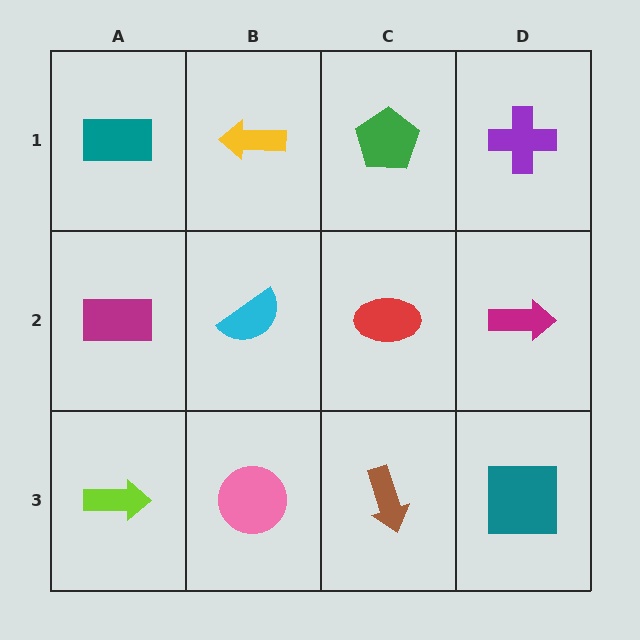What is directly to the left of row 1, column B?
A teal rectangle.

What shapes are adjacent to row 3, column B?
A cyan semicircle (row 2, column B), a lime arrow (row 3, column A), a brown arrow (row 3, column C).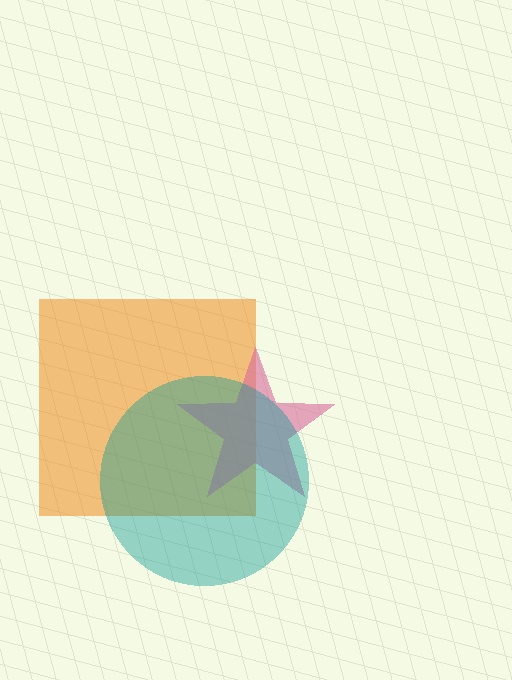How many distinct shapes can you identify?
There are 3 distinct shapes: an orange square, a pink star, a teal circle.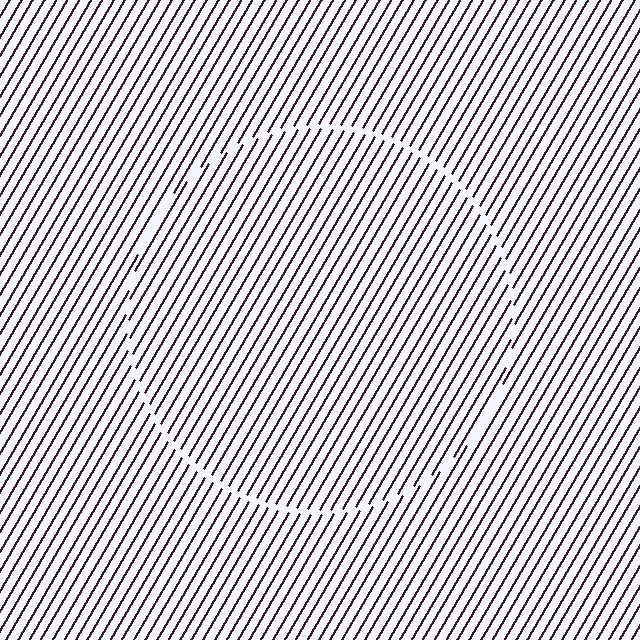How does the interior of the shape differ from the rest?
The interior of the shape contains the same grating, shifted by half a period — the contour is defined by the phase discontinuity where line-ends from the inner and outer gratings abut.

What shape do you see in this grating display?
An illusory circle. The interior of the shape contains the same grating, shifted by half a period — the contour is defined by the phase discontinuity where line-ends from the inner and outer gratings abut.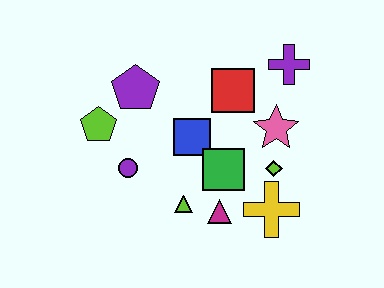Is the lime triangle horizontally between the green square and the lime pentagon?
Yes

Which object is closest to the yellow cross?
The lime diamond is closest to the yellow cross.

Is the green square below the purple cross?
Yes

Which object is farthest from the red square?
The lime pentagon is farthest from the red square.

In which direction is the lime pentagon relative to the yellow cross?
The lime pentagon is to the left of the yellow cross.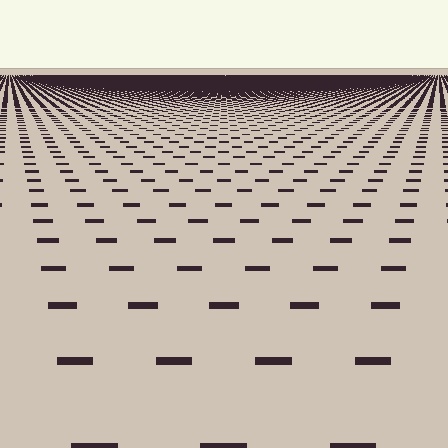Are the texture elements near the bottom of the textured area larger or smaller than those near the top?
Larger. Near the bottom, elements are closer to the viewer and appear at a bigger on-screen size.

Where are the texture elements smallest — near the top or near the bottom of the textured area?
Near the top.